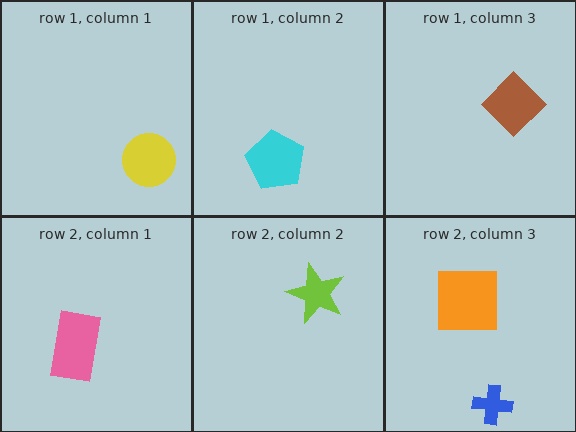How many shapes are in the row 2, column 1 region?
1.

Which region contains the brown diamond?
The row 1, column 3 region.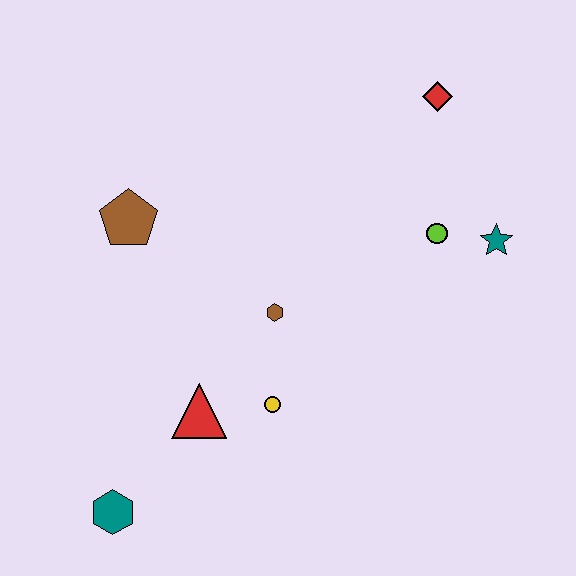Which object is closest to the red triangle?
The yellow circle is closest to the red triangle.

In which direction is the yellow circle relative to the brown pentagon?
The yellow circle is below the brown pentagon.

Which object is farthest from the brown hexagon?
The red diamond is farthest from the brown hexagon.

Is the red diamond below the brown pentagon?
No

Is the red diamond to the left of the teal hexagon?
No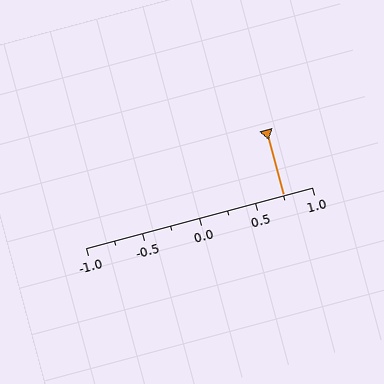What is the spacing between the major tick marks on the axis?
The major ticks are spaced 0.5 apart.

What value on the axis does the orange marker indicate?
The marker indicates approximately 0.75.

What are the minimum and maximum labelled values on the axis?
The axis runs from -1.0 to 1.0.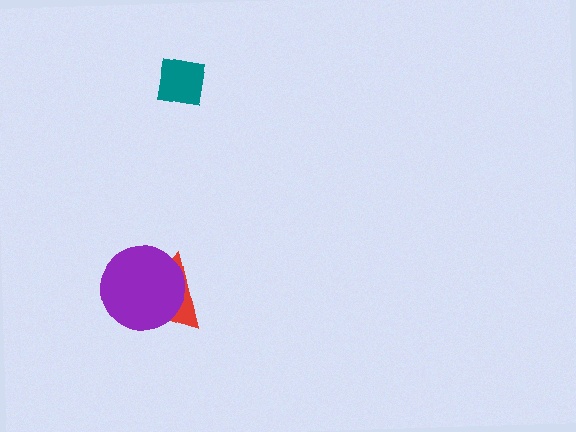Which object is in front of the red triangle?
The purple circle is in front of the red triangle.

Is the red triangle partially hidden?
Yes, it is partially covered by another shape.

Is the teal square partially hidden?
No, no other shape covers it.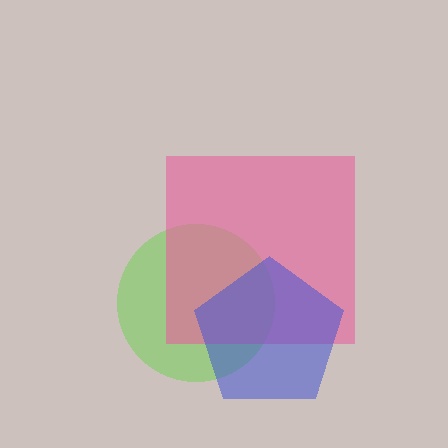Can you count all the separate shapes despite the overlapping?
Yes, there are 3 separate shapes.